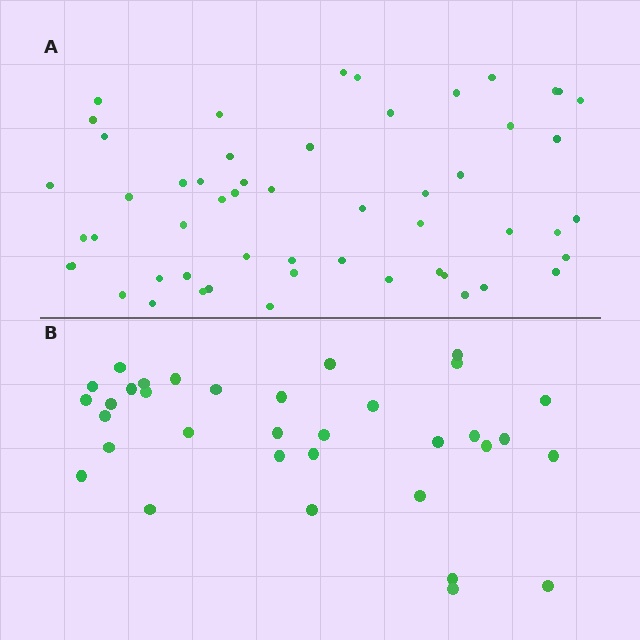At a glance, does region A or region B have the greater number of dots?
Region A (the top region) has more dots.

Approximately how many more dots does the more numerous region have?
Region A has approximately 20 more dots than region B.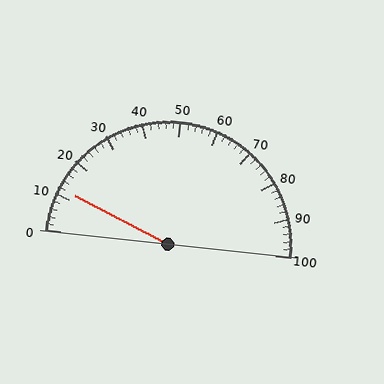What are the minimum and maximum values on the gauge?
The gauge ranges from 0 to 100.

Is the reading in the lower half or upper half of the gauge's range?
The reading is in the lower half of the range (0 to 100).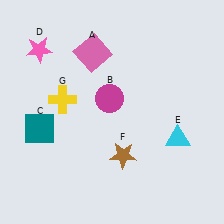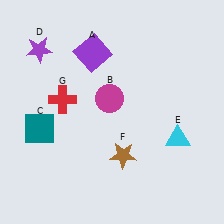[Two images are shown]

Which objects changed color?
A changed from pink to purple. D changed from pink to purple. G changed from yellow to red.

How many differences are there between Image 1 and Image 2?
There are 3 differences between the two images.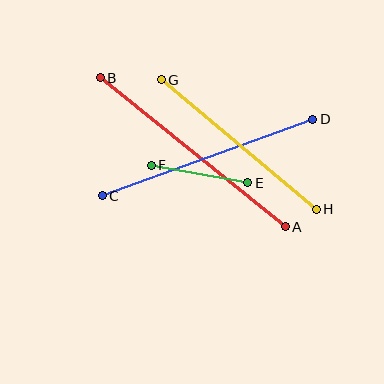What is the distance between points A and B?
The distance is approximately 238 pixels.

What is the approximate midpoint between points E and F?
The midpoint is at approximately (200, 174) pixels.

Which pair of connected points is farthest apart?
Points A and B are farthest apart.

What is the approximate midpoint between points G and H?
The midpoint is at approximately (239, 144) pixels.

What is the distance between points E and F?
The distance is approximately 98 pixels.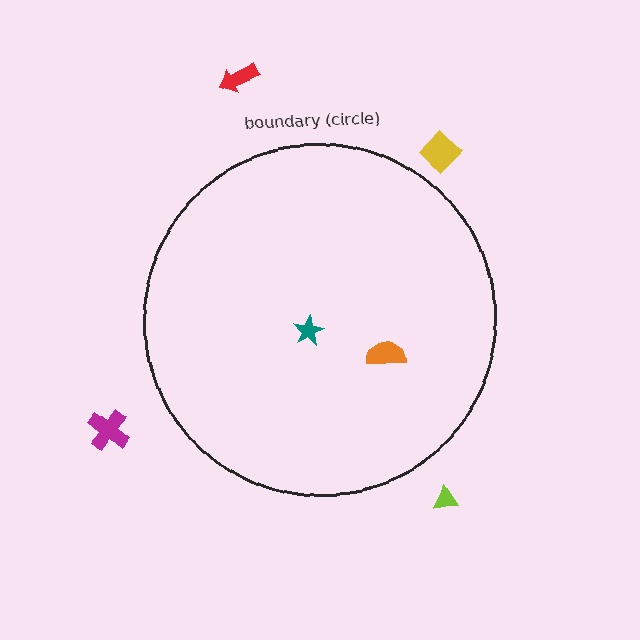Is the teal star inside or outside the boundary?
Inside.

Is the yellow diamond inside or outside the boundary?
Outside.